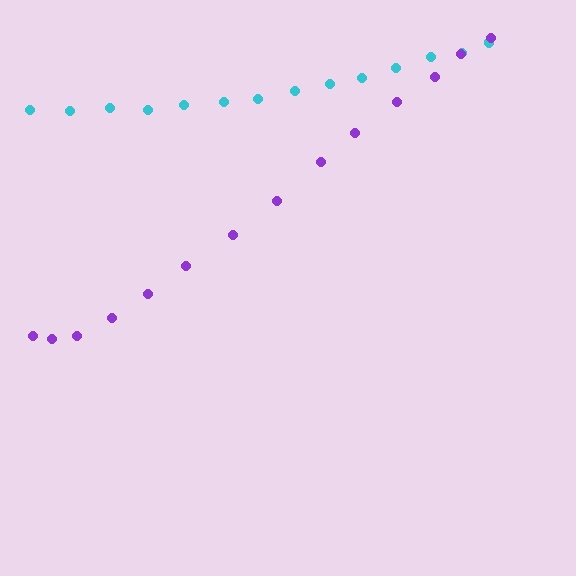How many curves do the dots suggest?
There are 2 distinct paths.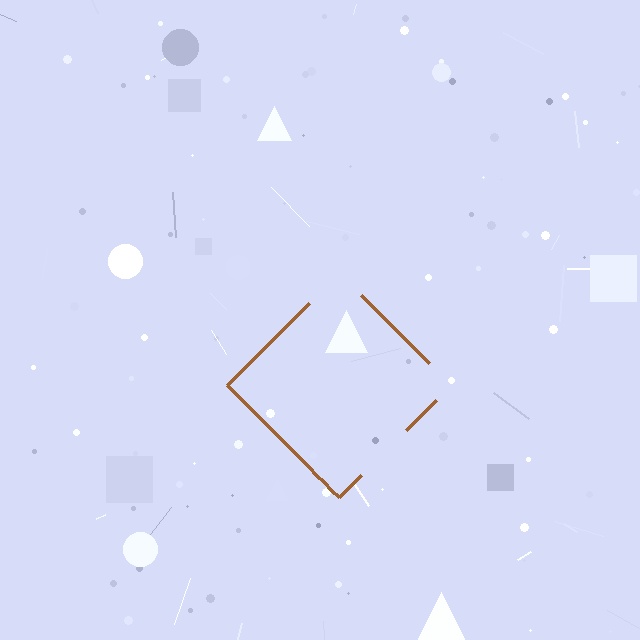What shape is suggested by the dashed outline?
The dashed outline suggests a diamond.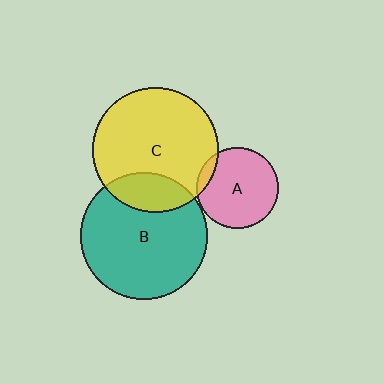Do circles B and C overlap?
Yes.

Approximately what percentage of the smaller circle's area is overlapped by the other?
Approximately 20%.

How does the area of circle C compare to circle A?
Approximately 2.4 times.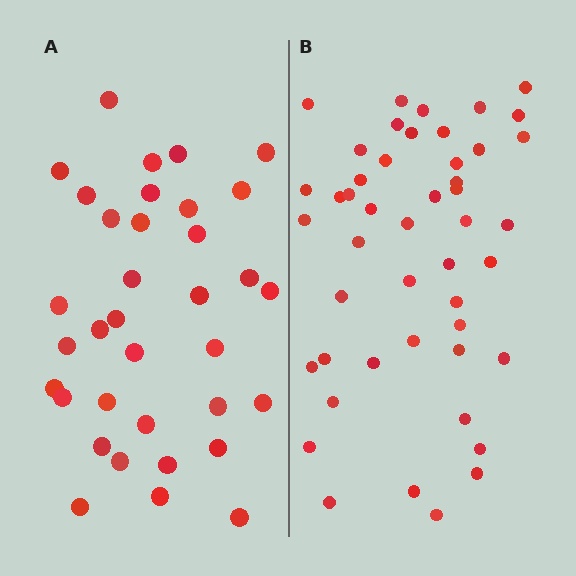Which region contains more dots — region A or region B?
Region B (the right region) has more dots.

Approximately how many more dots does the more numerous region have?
Region B has roughly 12 or so more dots than region A.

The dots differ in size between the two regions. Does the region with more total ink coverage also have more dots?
No. Region A has more total ink coverage because its dots are larger, but region B actually contains more individual dots. Total area can be misleading — the number of items is what matters here.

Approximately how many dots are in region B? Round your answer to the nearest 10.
About 50 dots. (The exact count is 47, which rounds to 50.)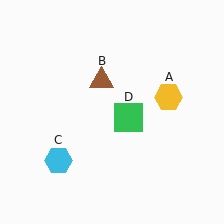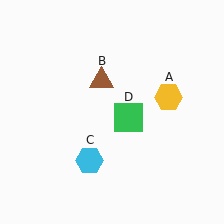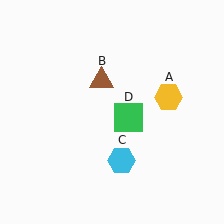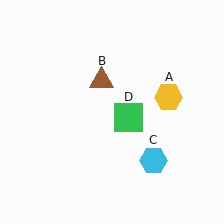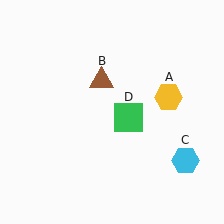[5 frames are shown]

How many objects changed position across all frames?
1 object changed position: cyan hexagon (object C).